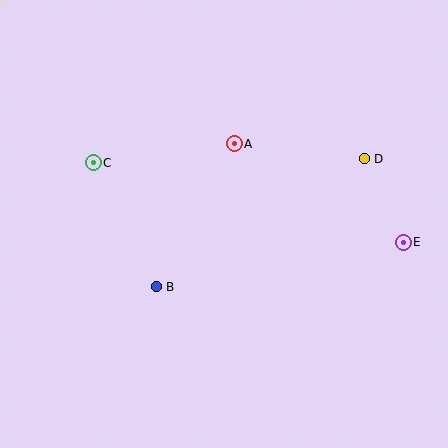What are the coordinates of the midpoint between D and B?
The midpoint between D and B is at (260, 223).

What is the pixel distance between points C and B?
The distance between C and B is 139 pixels.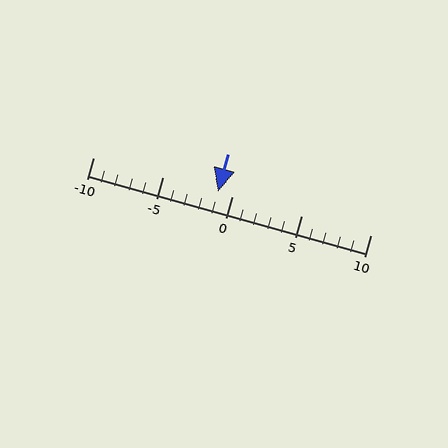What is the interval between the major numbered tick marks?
The major tick marks are spaced 5 units apart.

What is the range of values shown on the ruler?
The ruler shows values from -10 to 10.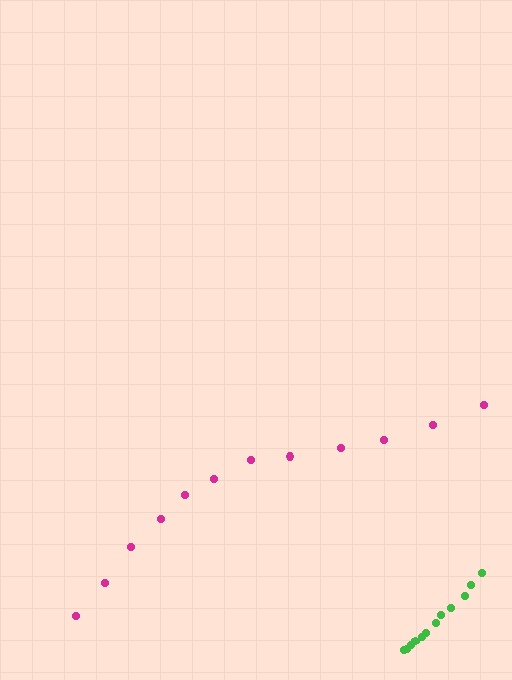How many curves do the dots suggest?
There are 2 distinct paths.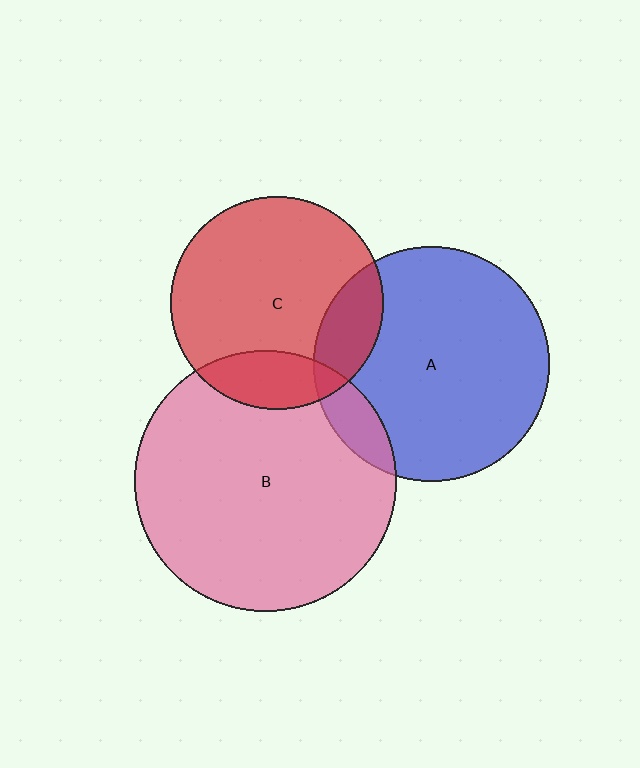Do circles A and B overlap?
Yes.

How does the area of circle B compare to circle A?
Approximately 1.2 times.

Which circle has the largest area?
Circle B (pink).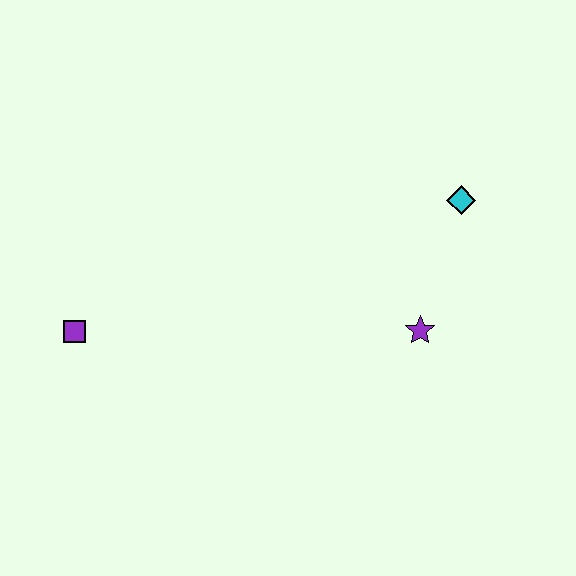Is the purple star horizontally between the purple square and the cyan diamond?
Yes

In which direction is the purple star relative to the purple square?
The purple star is to the right of the purple square.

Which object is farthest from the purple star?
The purple square is farthest from the purple star.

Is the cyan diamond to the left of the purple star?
No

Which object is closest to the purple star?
The cyan diamond is closest to the purple star.